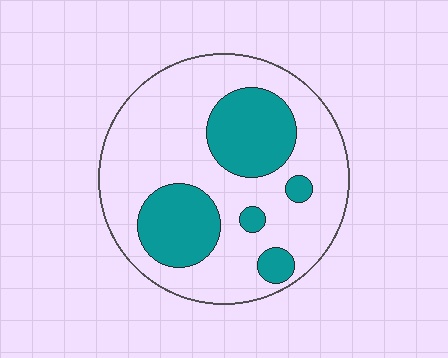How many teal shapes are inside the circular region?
5.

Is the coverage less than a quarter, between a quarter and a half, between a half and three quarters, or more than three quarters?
Between a quarter and a half.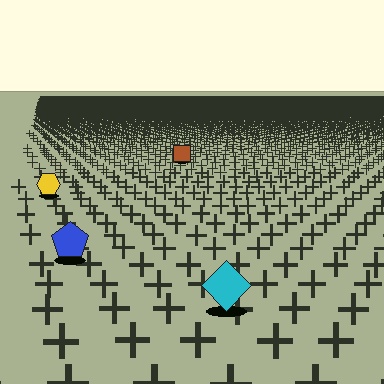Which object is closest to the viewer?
The cyan diamond is closest. The texture marks near it are larger and more spread out.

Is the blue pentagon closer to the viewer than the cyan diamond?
No. The cyan diamond is closer — you can tell from the texture gradient: the ground texture is coarser near it.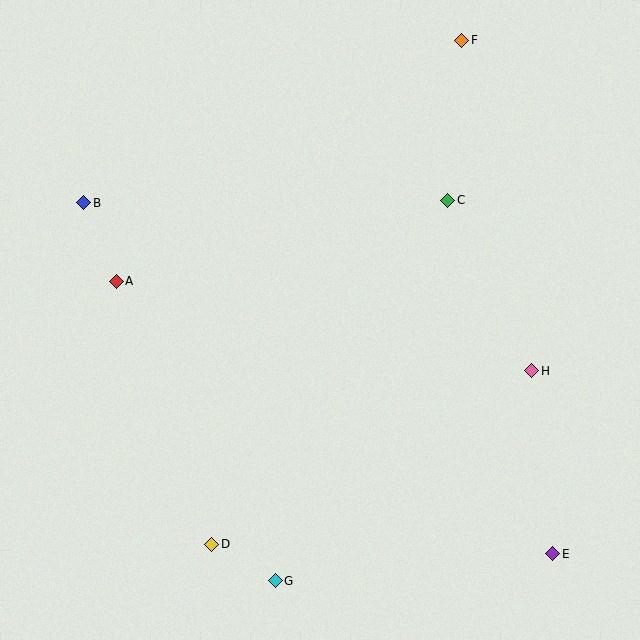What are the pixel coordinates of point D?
Point D is at (212, 544).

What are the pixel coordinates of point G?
Point G is at (275, 581).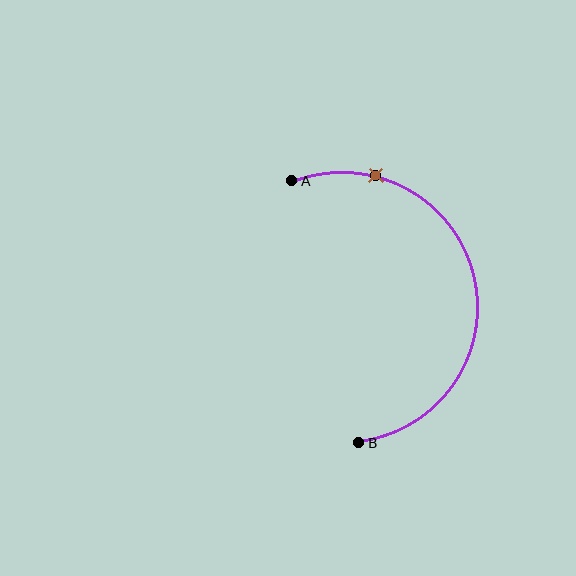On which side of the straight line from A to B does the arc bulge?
The arc bulges to the right of the straight line connecting A and B.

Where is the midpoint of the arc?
The arc midpoint is the point on the curve farthest from the straight line joining A and B. It sits to the right of that line.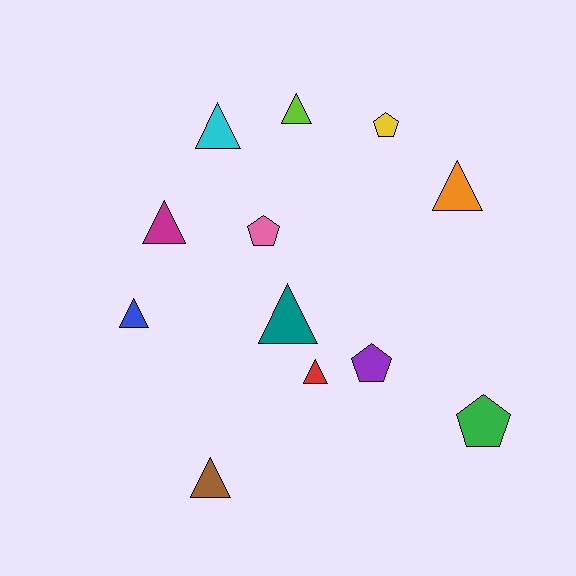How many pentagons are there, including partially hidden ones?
There are 4 pentagons.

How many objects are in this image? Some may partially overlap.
There are 12 objects.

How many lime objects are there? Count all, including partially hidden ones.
There is 1 lime object.